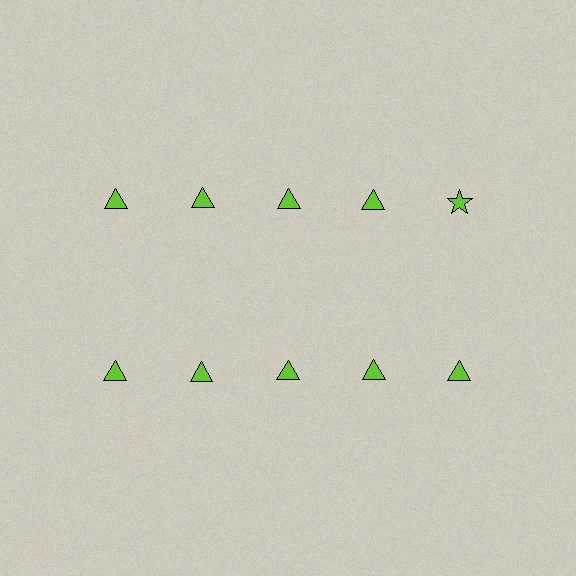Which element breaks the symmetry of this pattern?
The lime star in the top row, rightmost column breaks the symmetry. All other shapes are lime triangles.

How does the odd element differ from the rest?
It has a different shape: star instead of triangle.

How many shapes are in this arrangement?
There are 10 shapes arranged in a grid pattern.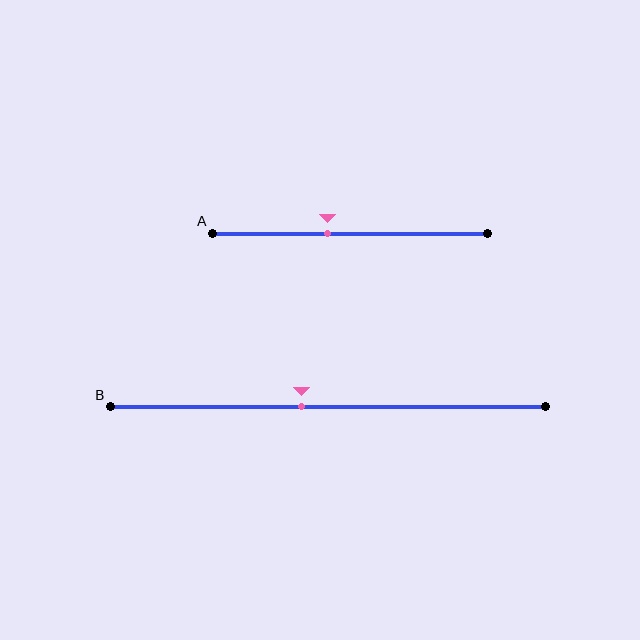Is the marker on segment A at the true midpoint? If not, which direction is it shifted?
No, the marker on segment A is shifted to the left by about 8% of the segment length.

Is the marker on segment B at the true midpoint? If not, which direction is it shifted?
No, the marker on segment B is shifted to the left by about 6% of the segment length.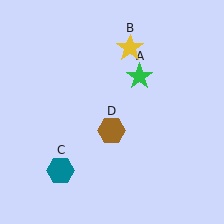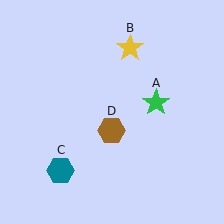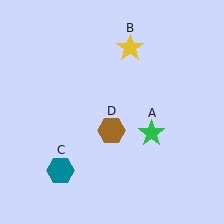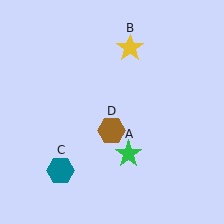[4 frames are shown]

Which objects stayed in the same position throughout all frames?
Yellow star (object B) and teal hexagon (object C) and brown hexagon (object D) remained stationary.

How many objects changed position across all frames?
1 object changed position: green star (object A).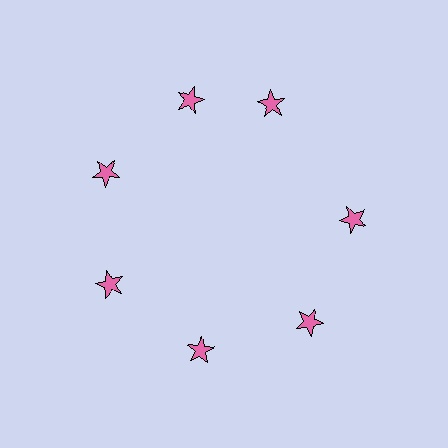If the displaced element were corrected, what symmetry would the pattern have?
It would have 7-fold rotational symmetry — the pattern would map onto itself every 51 degrees.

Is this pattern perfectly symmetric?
No. The 7 pink stars are arranged in a ring, but one element near the 1 o'clock position is rotated out of alignment along the ring, breaking the 7-fold rotational symmetry.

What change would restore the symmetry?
The symmetry would be restored by rotating it back into even spacing with its neighbors so that all 7 stars sit at equal angles and equal distance from the center.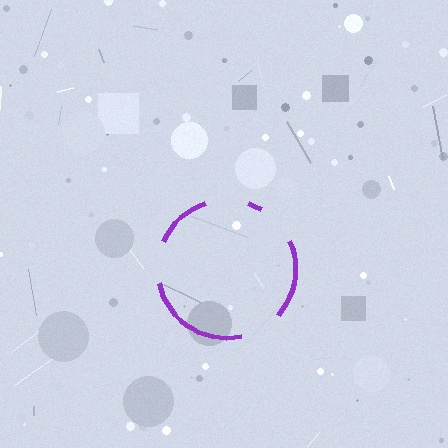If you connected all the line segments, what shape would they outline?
They would outline a circle.